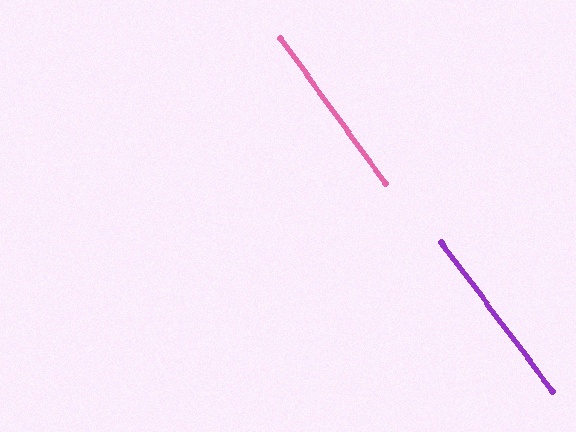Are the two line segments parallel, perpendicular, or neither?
Parallel — their directions differ by only 0.8°.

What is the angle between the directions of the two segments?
Approximately 1 degree.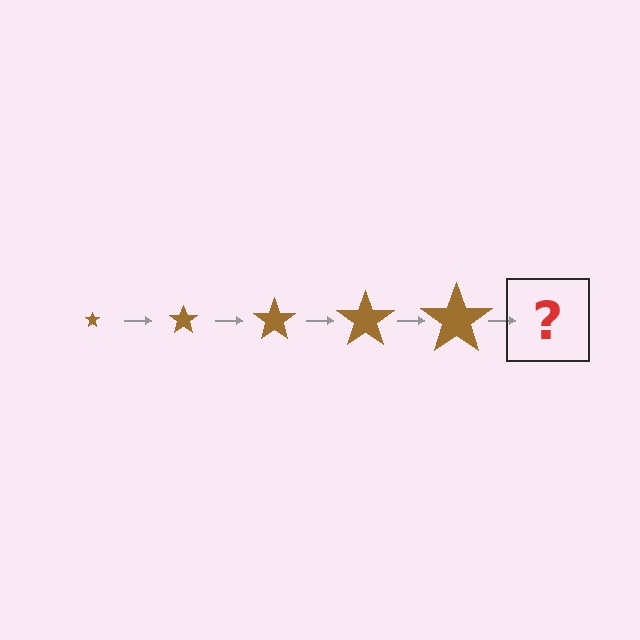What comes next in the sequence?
The next element should be a brown star, larger than the previous one.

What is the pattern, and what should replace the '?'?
The pattern is that the star gets progressively larger each step. The '?' should be a brown star, larger than the previous one.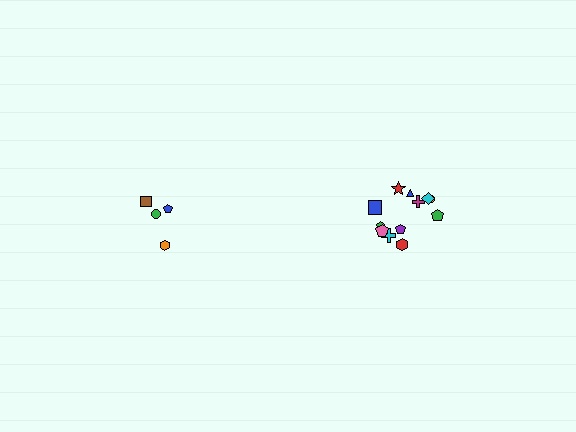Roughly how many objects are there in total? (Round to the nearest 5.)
Roughly 15 objects in total.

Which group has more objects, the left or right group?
The right group.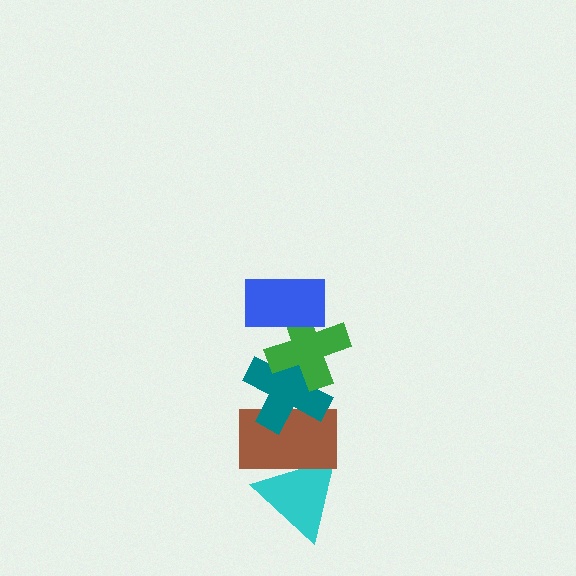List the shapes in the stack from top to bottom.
From top to bottom: the blue rectangle, the green cross, the teal cross, the brown rectangle, the cyan triangle.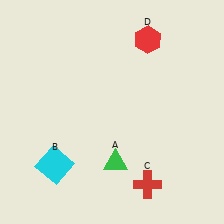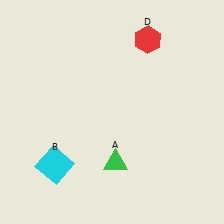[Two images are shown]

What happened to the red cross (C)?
The red cross (C) was removed in Image 2. It was in the bottom-right area of Image 1.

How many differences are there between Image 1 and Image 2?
There is 1 difference between the two images.